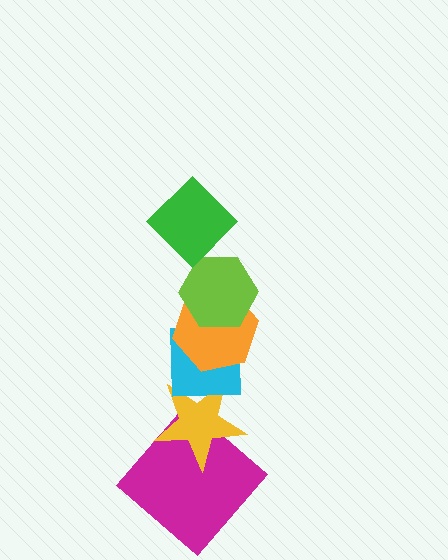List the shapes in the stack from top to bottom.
From top to bottom: the green diamond, the lime hexagon, the orange hexagon, the cyan square, the yellow star, the magenta diamond.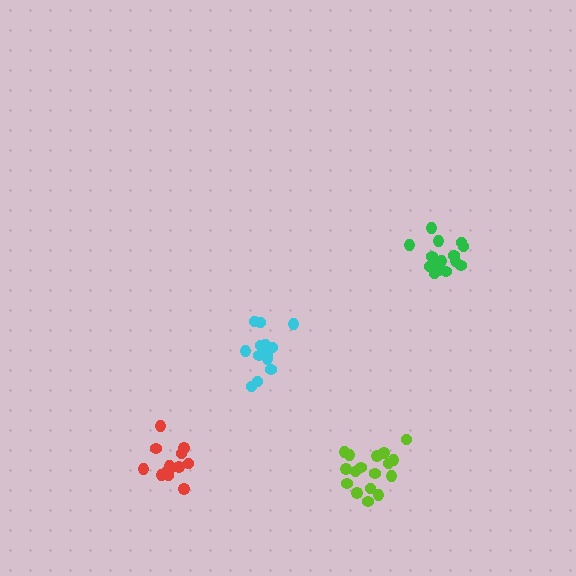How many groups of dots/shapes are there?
There are 4 groups.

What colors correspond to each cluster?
The clusters are colored: red, green, cyan, lime.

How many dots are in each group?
Group 1: 14 dots, Group 2: 17 dots, Group 3: 16 dots, Group 4: 17 dots (64 total).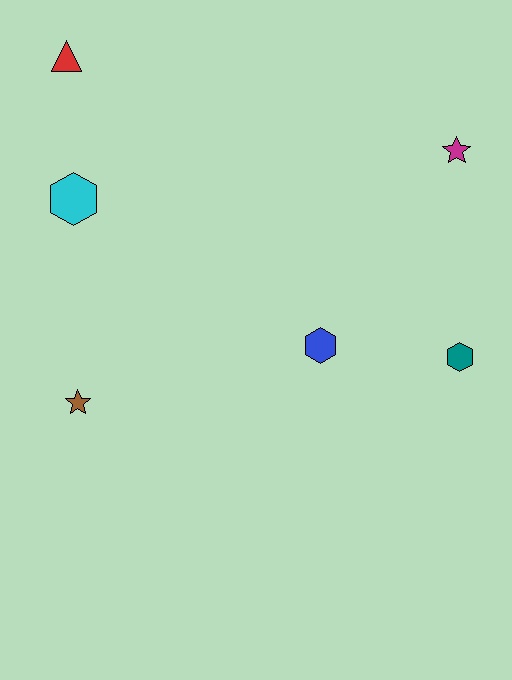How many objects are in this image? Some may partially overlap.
There are 6 objects.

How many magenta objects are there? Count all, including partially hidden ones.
There is 1 magenta object.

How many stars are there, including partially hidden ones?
There are 2 stars.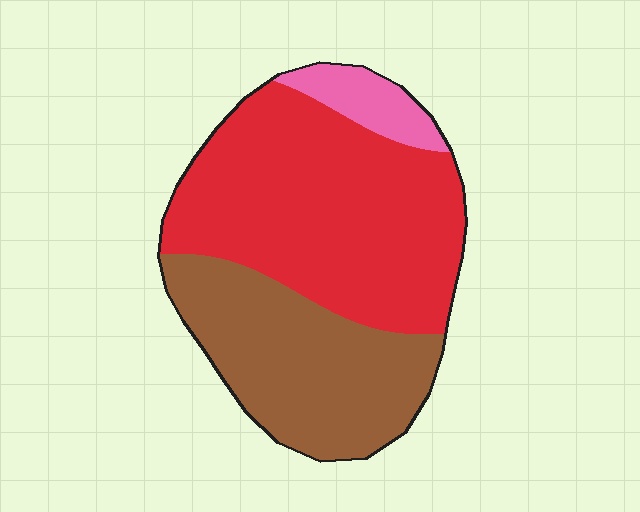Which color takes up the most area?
Red, at roughly 55%.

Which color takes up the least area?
Pink, at roughly 10%.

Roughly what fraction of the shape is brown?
Brown covers 37% of the shape.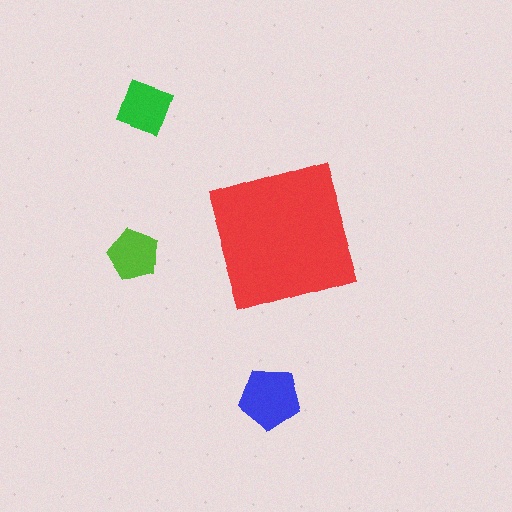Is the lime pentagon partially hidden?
No, the lime pentagon is fully visible.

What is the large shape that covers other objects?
A red diamond.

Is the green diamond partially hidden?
No, the green diamond is fully visible.